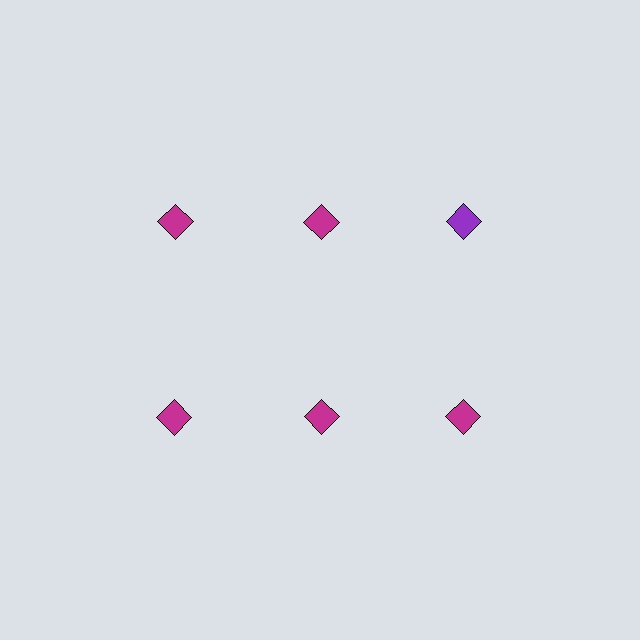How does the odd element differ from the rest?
It has a different color: purple instead of magenta.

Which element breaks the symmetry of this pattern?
The purple diamond in the top row, center column breaks the symmetry. All other shapes are magenta diamonds.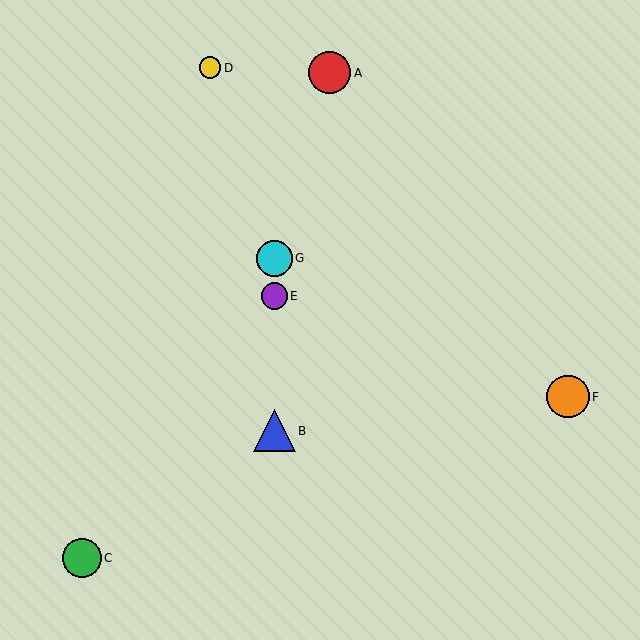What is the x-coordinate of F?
Object F is at x≈568.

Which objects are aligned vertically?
Objects B, E, G are aligned vertically.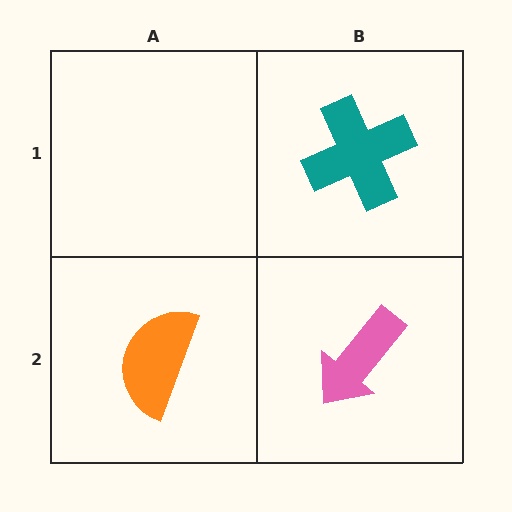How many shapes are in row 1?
1 shape.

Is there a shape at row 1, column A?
No, that cell is empty.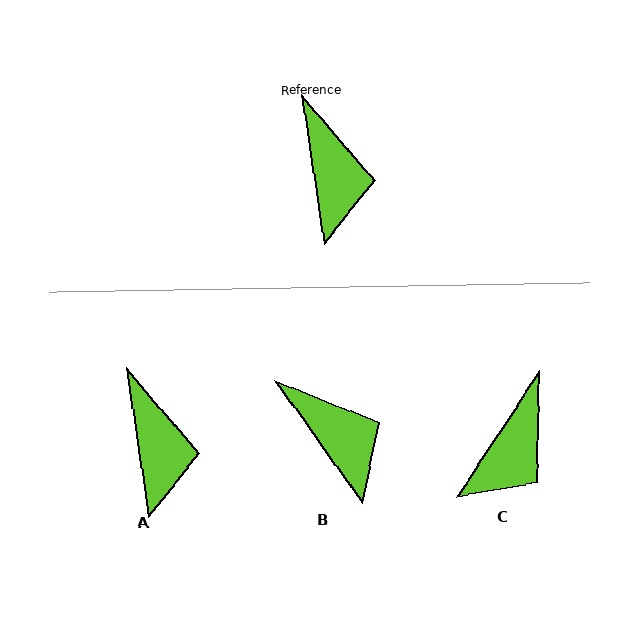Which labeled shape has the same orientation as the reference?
A.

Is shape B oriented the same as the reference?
No, it is off by about 27 degrees.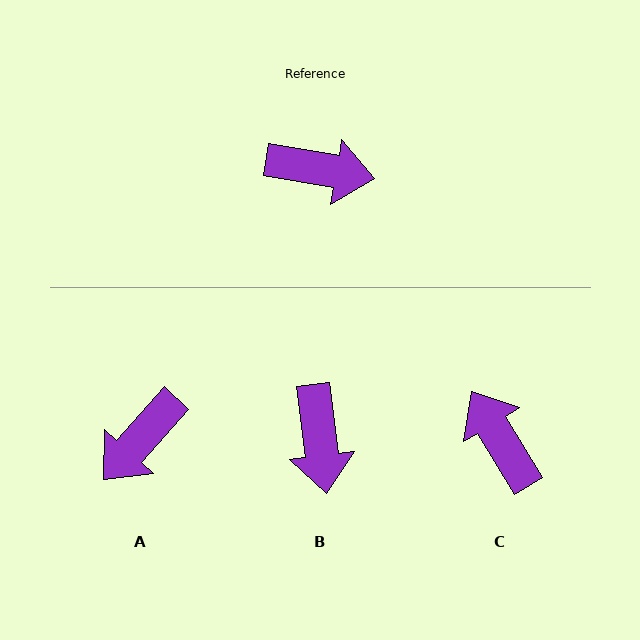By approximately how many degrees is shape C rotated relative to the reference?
Approximately 131 degrees counter-clockwise.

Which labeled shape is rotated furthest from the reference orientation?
C, about 131 degrees away.